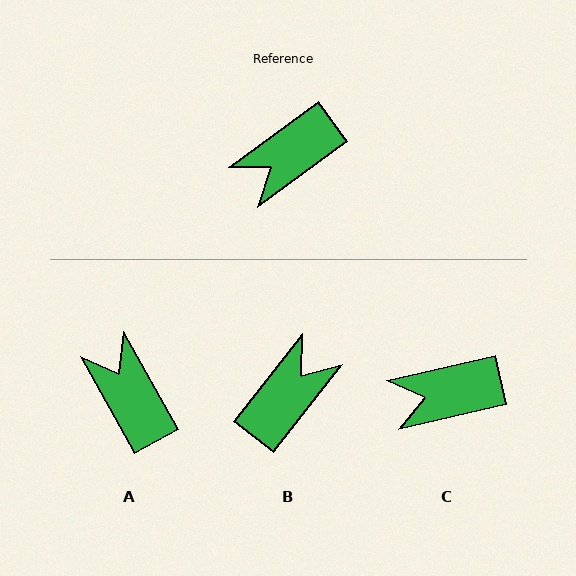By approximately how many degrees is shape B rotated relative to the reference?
Approximately 165 degrees clockwise.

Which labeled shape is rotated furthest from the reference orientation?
B, about 165 degrees away.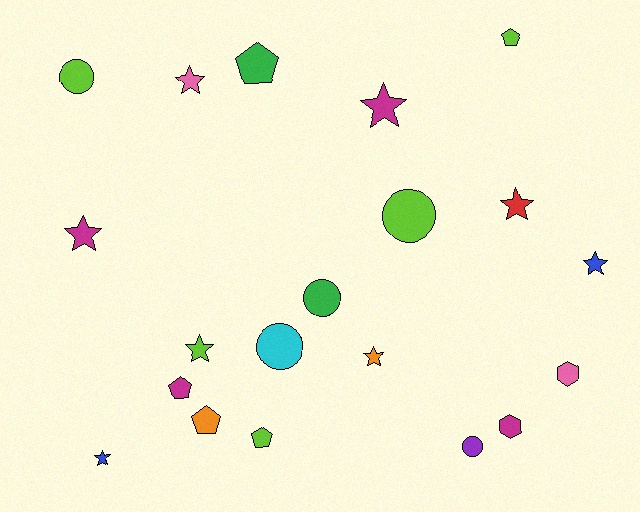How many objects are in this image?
There are 20 objects.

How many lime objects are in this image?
There are 5 lime objects.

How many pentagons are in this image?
There are 5 pentagons.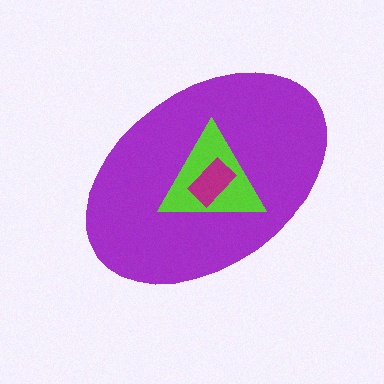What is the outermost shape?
The purple ellipse.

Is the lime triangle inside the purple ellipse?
Yes.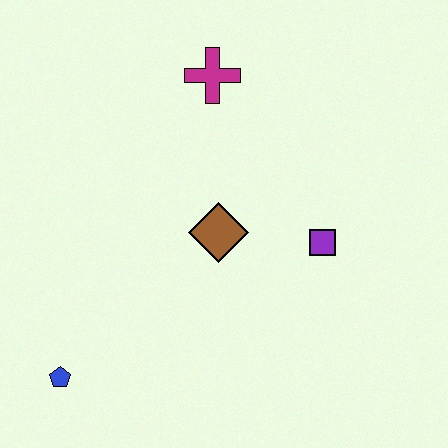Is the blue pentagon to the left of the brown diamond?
Yes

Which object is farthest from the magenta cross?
The blue pentagon is farthest from the magenta cross.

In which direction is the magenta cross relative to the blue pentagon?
The magenta cross is above the blue pentagon.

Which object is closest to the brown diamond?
The purple square is closest to the brown diamond.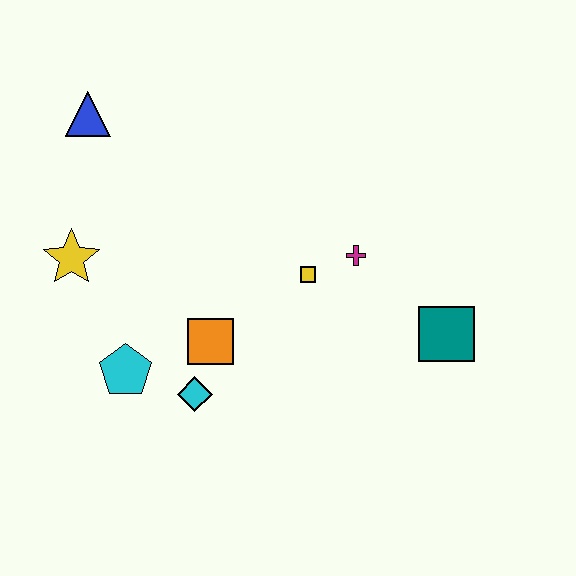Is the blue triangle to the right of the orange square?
No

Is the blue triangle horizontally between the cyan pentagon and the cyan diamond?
No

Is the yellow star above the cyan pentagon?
Yes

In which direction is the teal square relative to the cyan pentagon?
The teal square is to the right of the cyan pentagon.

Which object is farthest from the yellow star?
The teal square is farthest from the yellow star.